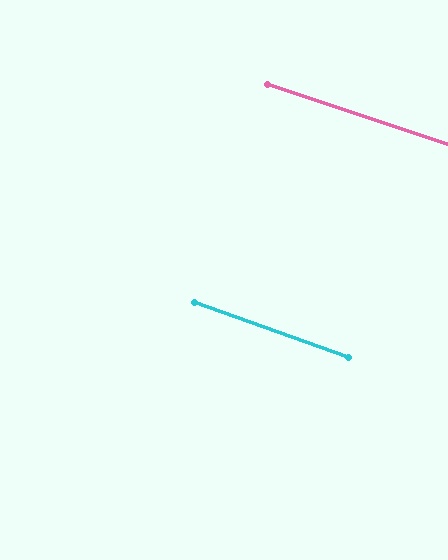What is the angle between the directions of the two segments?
Approximately 1 degree.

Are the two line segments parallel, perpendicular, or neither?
Parallel — their directions differ by only 1.1°.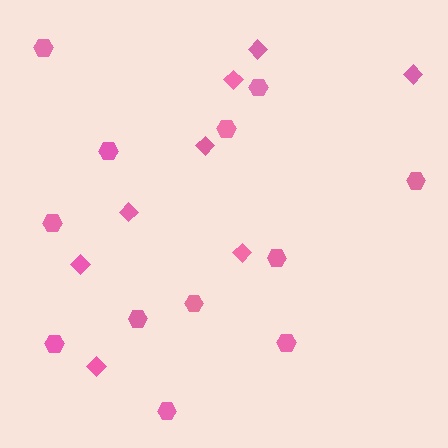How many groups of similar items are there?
There are 2 groups: one group of diamonds (8) and one group of hexagons (12).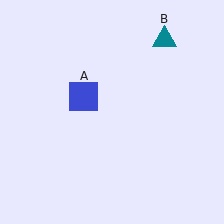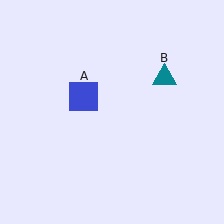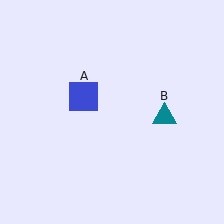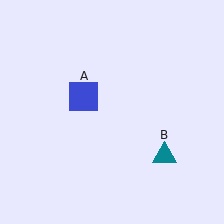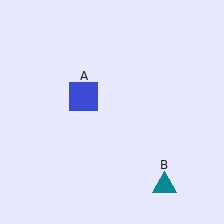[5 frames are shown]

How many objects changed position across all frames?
1 object changed position: teal triangle (object B).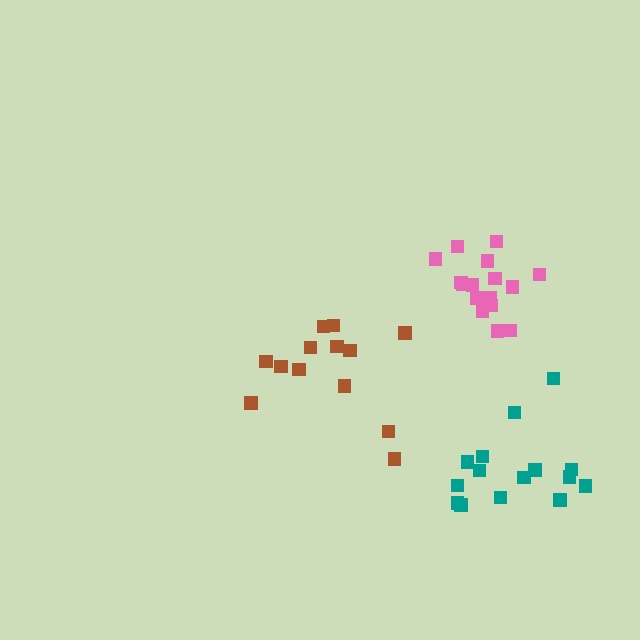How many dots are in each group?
Group 1: 17 dots, Group 2: 13 dots, Group 3: 15 dots (45 total).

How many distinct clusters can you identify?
There are 3 distinct clusters.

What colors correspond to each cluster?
The clusters are colored: pink, brown, teal.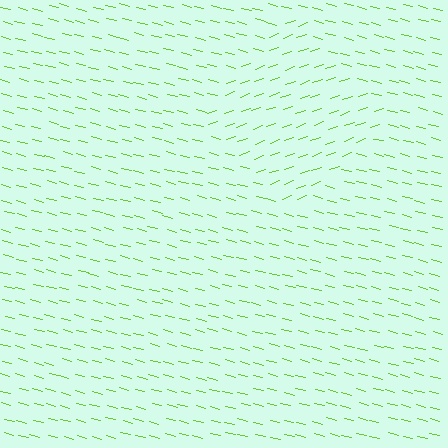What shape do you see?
I see a diamond.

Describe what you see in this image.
The image is filled with small lime line segments. A diamond region in the image has lines oriented differently from the surrounding lines, creating a visible texture boundary.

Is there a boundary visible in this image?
Yes, there is a texture boundary formed by a change in line orientation.